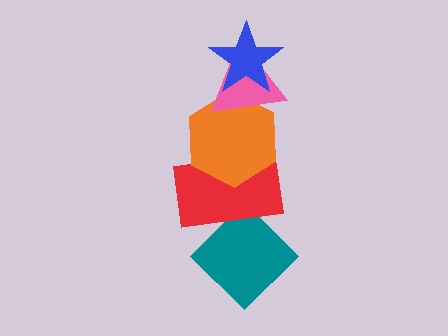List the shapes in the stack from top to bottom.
From top to bottom: the blue star, the pink triangle, the orange hexagon, the red rectangle, the teal diamond.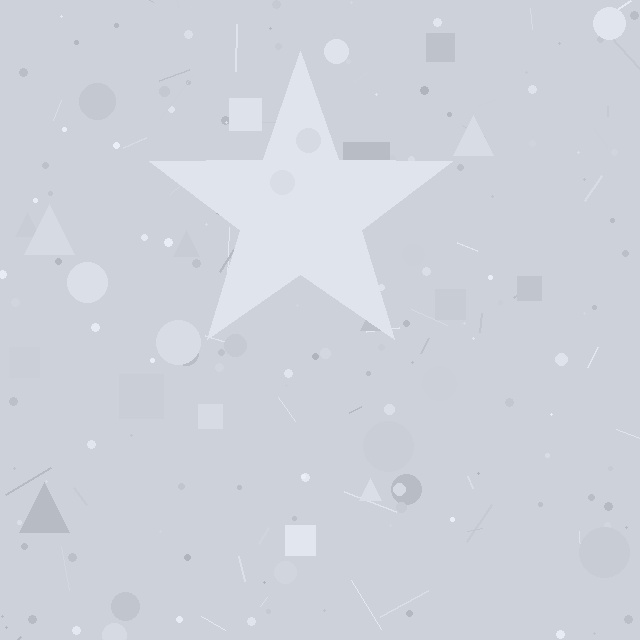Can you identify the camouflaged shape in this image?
The camouflaged shape is a star.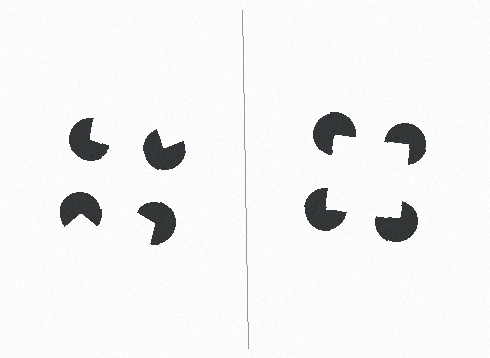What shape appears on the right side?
An illusory square.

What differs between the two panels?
The pac-man discs are positioned identically on both sides; only the wedge orientations differ. On the right they align to a square; on the left they are misaligned.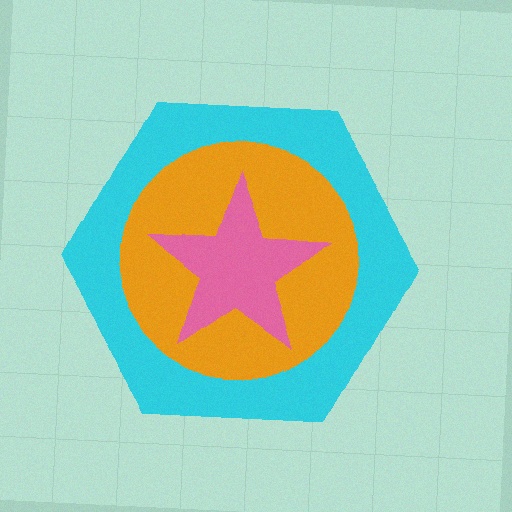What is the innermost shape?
The pink star.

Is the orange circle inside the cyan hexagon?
Yes.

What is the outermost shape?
The cyan hexagon.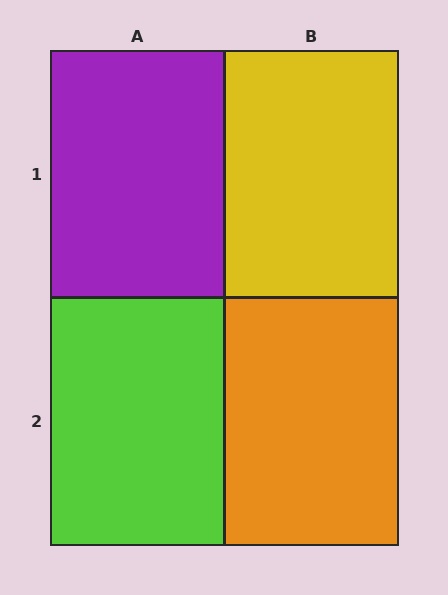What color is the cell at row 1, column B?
Yellow.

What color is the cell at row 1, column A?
Purple.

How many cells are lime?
1 cell is lime.